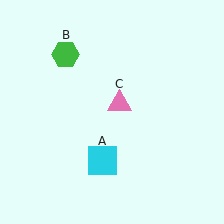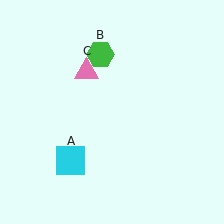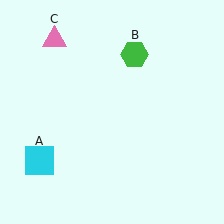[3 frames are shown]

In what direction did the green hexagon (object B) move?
The green hexagon (object B) moved right.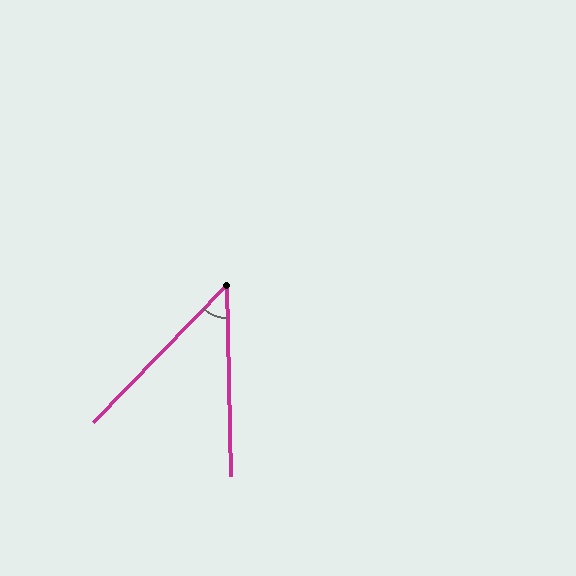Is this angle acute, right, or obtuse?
It is acute.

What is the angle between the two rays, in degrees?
Approximately 45 degrees.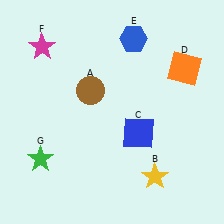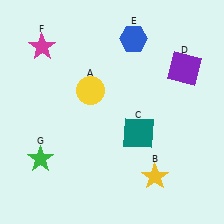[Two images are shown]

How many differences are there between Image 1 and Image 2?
There are 3 differences between the two images.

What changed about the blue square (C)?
In Image 1, C is blue. In Image 2, it changed to teal.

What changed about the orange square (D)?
In Image 1, D is orange. In Image 2, it changed to purple.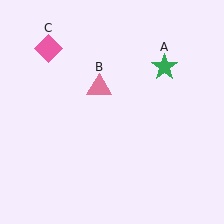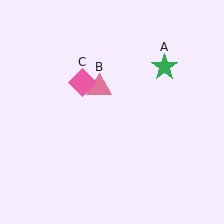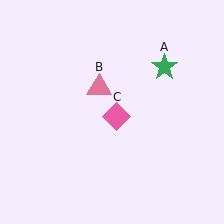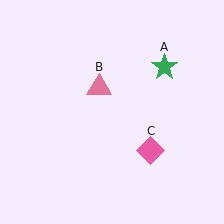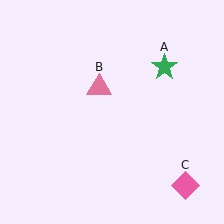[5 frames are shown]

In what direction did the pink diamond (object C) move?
The pink diamond (object C) moved down and to the right.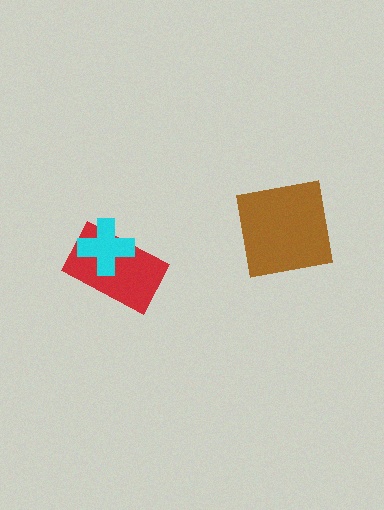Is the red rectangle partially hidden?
Yes, it is partially covered by another shape.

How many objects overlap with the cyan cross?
1 object overlaps with the cyan cross.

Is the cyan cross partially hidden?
No, no other shape covers it.